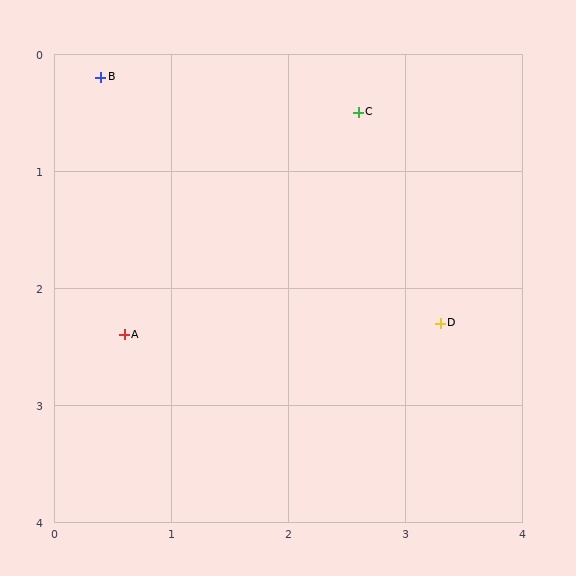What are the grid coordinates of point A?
Point A is at approximately (0.6, 2.4).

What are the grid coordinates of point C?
Point C is at approximately (2.6, 0.5).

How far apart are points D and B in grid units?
Points D and B are about 3.6 grid units apart.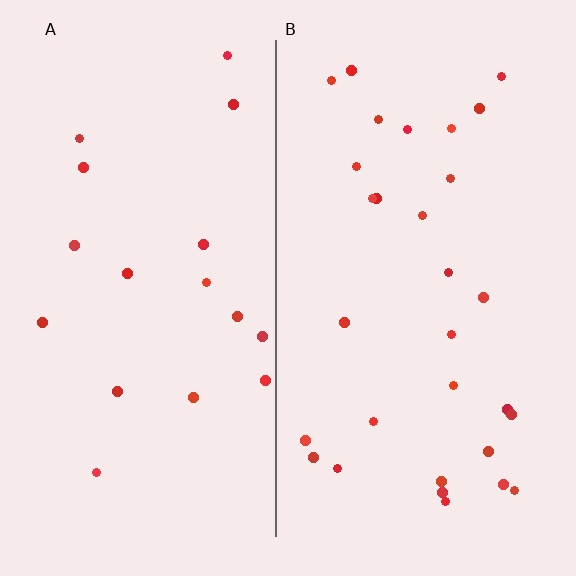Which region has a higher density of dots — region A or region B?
B (the right).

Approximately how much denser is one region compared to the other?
Approximately 1.7× — region B over region A.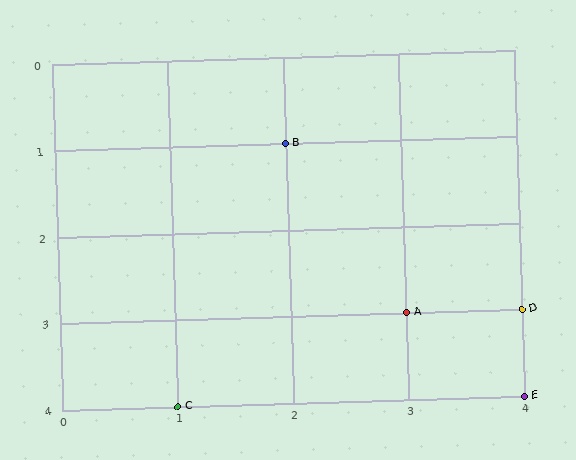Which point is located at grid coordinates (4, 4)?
Point E is at (4, 4).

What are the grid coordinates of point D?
Point D is at grid coordinates (4, 3).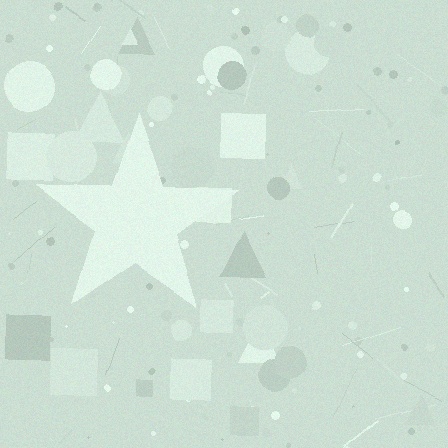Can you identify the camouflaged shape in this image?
The camouflaged shape is a star.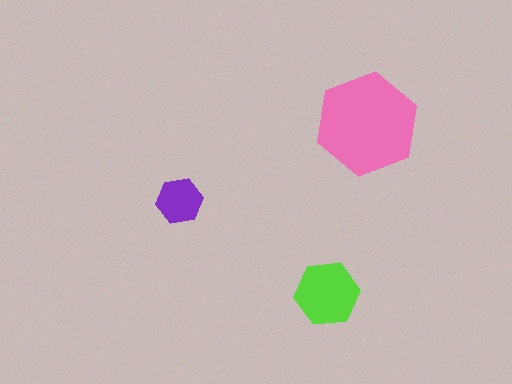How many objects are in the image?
There are 3 objects in the image.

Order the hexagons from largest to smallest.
the pink one, the lime one, the purple one.